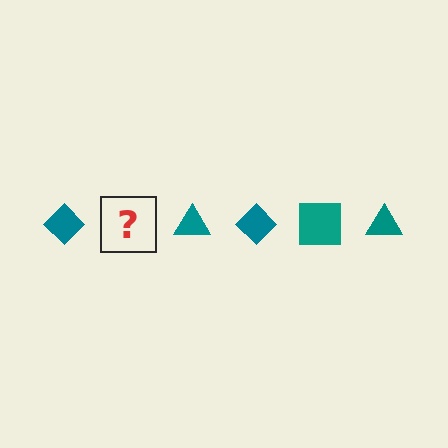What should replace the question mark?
The question mark should be replaced with a teal square.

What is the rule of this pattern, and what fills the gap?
The rule is that the pattern cycles through diamond, square, triangle shapes in teal. The gap should be filled with a teal square.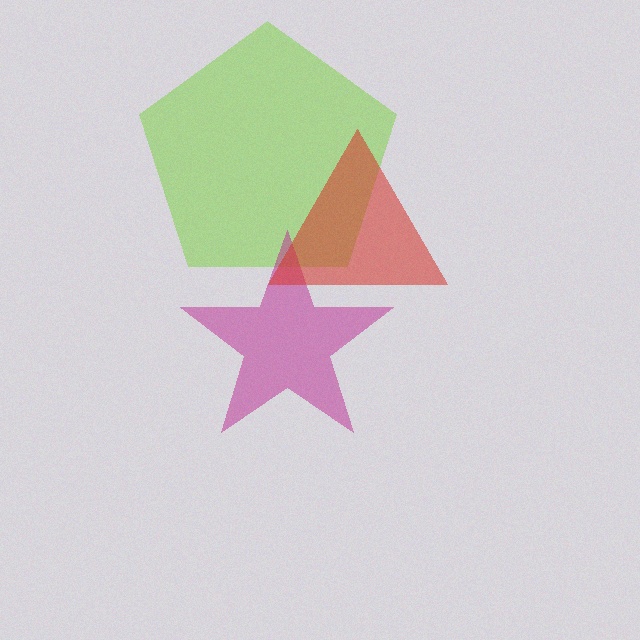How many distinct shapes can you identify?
There are 3 distinct shapes: a lime pentagon, a magenta star, a red triangle.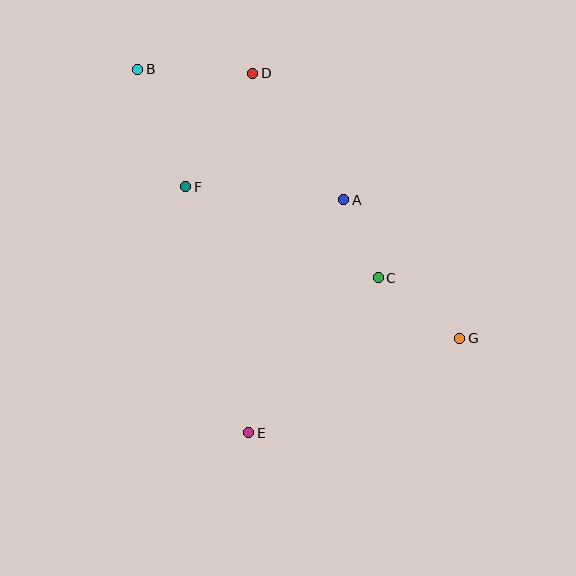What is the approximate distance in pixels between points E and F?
The distance between E and F is approximately 254 pixels.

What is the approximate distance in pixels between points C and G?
The distance between C and G is approximately 101 pixels.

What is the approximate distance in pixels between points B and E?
The distance between B and E is approximately 380 pixels.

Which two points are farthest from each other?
Points B and G are farthest from each other.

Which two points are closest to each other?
Points A and C are closest to each other.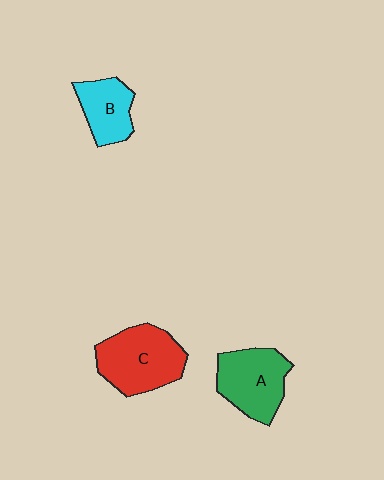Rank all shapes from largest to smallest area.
From largest to smallest: C (red), A (green), B (cyan).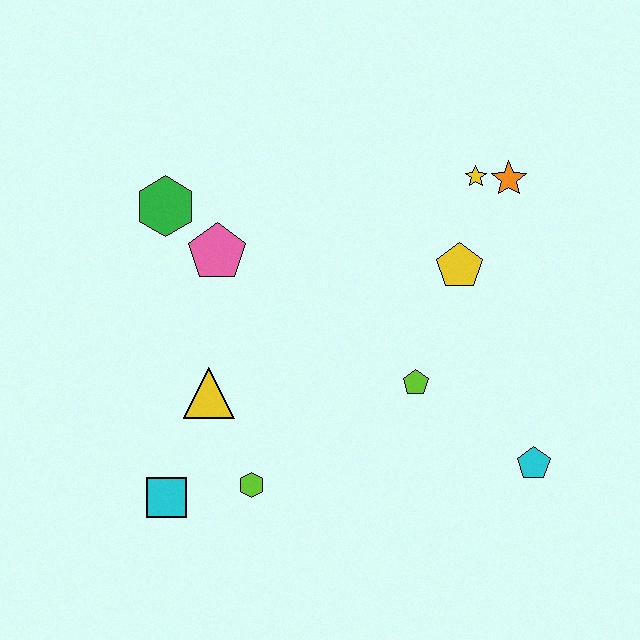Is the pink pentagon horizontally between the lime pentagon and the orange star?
No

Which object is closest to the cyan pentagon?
The lime pentagon is closest to the cyan pentagon.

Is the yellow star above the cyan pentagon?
Yes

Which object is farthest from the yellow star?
The cyan square is farthest from the yellow star.